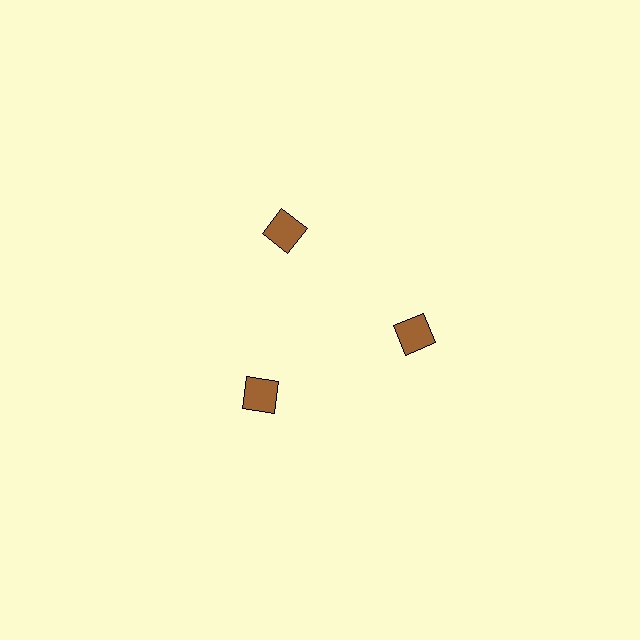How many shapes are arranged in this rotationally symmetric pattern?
There are 3 shapes, arranged in 3 groups of 1.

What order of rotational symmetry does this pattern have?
This pattern has 3-fold rotational symmetry.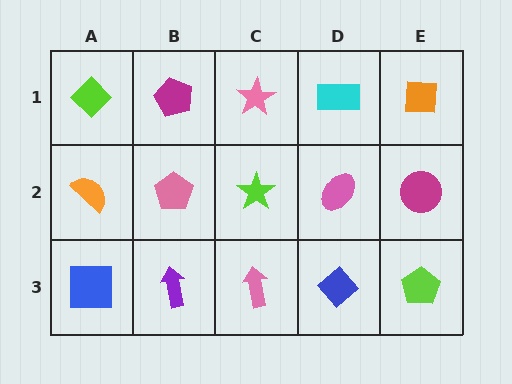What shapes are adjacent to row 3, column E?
A magenta circle (row 2, column E), a blue diamond (row 3, column D).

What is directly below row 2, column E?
A lime pentagon.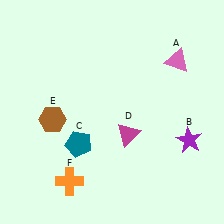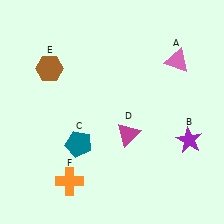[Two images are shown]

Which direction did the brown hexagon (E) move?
The brown hexagon (E) moved up.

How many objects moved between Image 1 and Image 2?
1 object moved between the two images.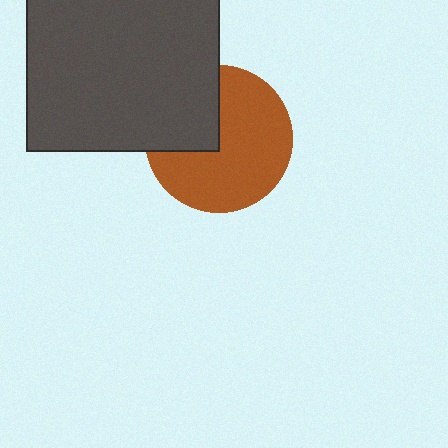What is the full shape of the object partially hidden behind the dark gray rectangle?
The partially hidden object is a brown circle.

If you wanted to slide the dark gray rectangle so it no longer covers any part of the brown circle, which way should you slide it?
Slide it toward the upper-left — that is the most direct way to separate the two shapes.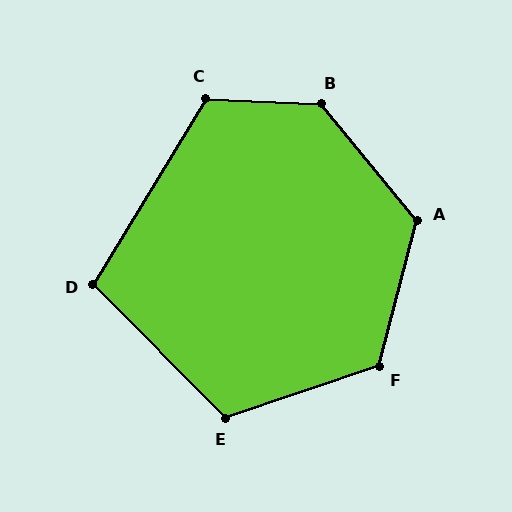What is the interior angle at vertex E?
Approximately 116 degrees (obtuse).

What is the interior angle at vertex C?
Approximately 118 degrees (obtuse).